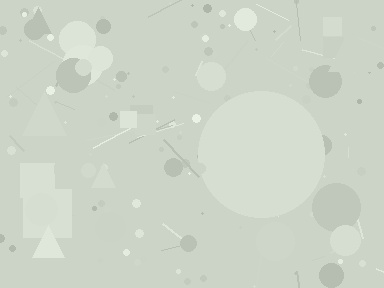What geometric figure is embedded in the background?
A circle is embedded in the background.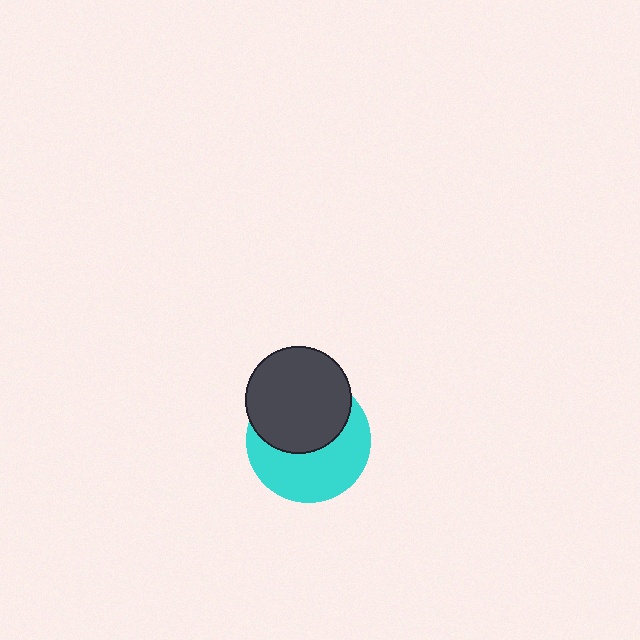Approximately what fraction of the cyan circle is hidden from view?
Roughly 47% of the cyan circle is hidden behind the dark gray circle.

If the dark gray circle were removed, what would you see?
You would see the complete cyan circle.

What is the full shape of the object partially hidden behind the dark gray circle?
The partially hidden object is a cyan circle.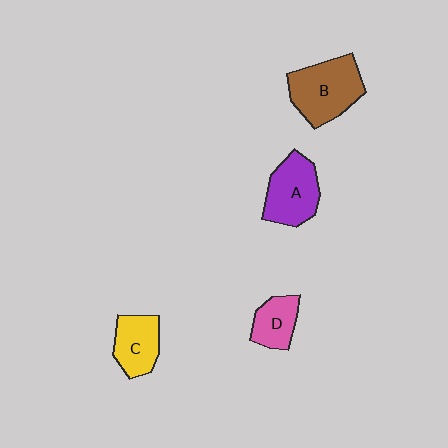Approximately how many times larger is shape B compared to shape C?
Approximately 1.5 times.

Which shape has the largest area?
Shape B (brown).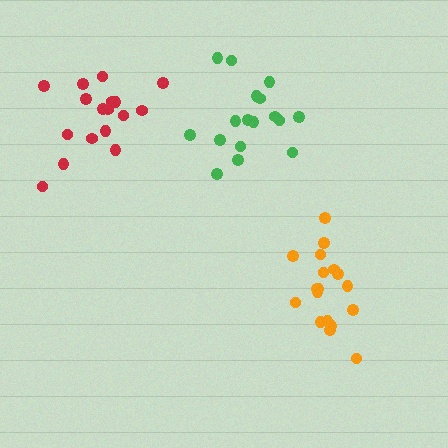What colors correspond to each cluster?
The clusters are colored: red, orange, green.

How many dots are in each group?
Group 1: 17 dots, Group 2: 18 dots, Group 3: 17 dots (52 total).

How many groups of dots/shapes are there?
There are 3 groups.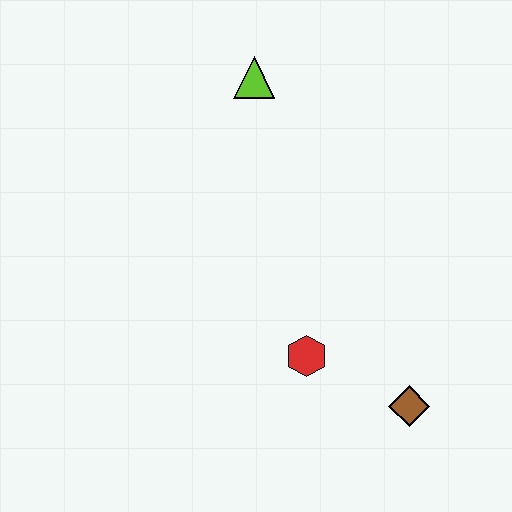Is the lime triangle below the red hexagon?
No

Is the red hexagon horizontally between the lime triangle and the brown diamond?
Yes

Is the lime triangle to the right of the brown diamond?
No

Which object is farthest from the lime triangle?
The brown diamond is farthest from the lime triangle.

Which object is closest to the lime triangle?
The red hexagon is closest to the lime triangle.